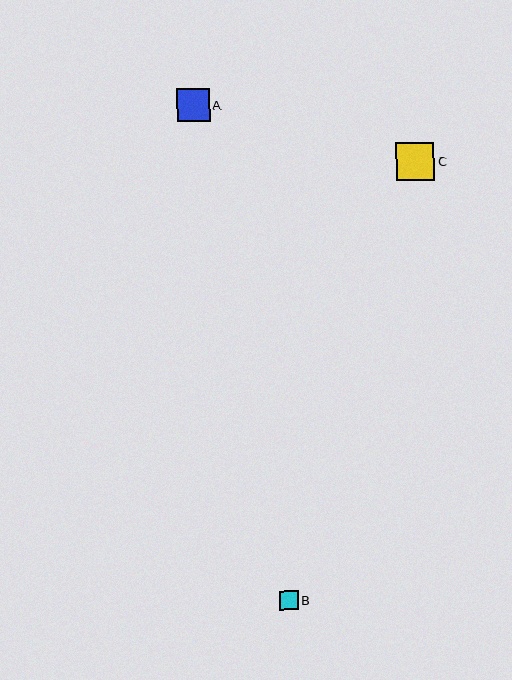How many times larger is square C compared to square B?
Square C is approximately 2.0 times the size of square B.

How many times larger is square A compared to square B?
Square A is approximately 1.8 times the size of square B.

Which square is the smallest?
Square B is the smallest with a size of approximately 19 pixels.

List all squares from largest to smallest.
From largest to smallest: C, A, B.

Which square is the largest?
Square C is the largest with a size of approximately 38 pixels.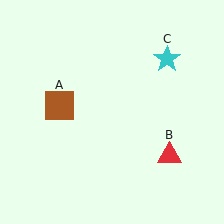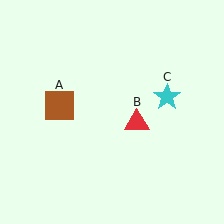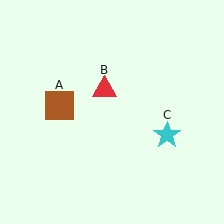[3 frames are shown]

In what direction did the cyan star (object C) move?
The cyan star (object C) moved down.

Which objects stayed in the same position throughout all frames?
Brown square (object A) remained stationary.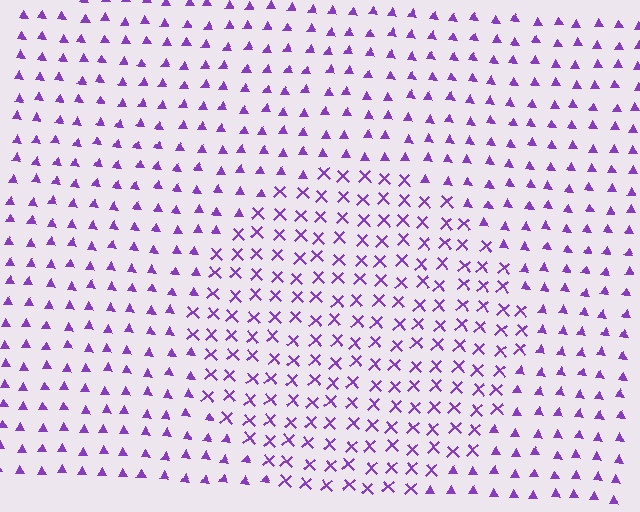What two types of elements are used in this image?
The image uses X marks inside the circle region and triangles outside it.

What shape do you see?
I see a circle.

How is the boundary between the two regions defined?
The boundary is defined by a change in element shape: X marks inside vs. triangles outside. All elements share the same color and spacing.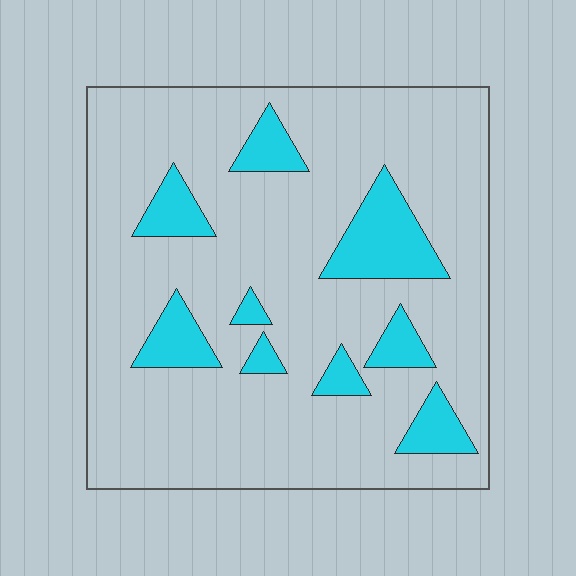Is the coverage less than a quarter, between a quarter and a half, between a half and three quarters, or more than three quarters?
Less than a quarter.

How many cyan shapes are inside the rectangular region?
9.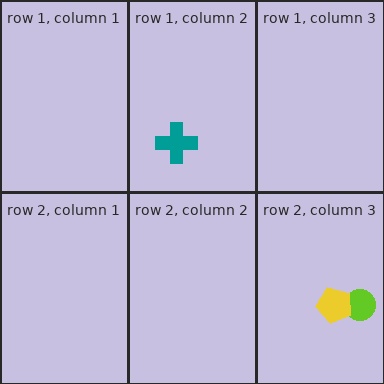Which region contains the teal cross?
The row 1, column 2 region.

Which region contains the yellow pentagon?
The row 2, column 3 region.